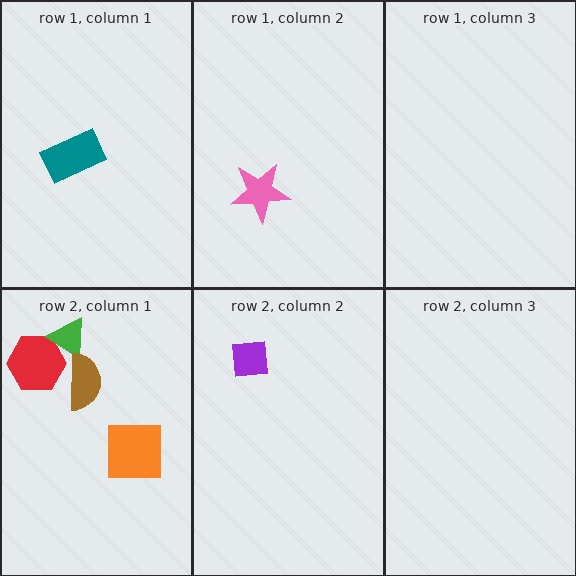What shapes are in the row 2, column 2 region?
The purple square.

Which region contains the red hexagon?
The row 2, column 1 region.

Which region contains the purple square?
The row 2, column 2 region.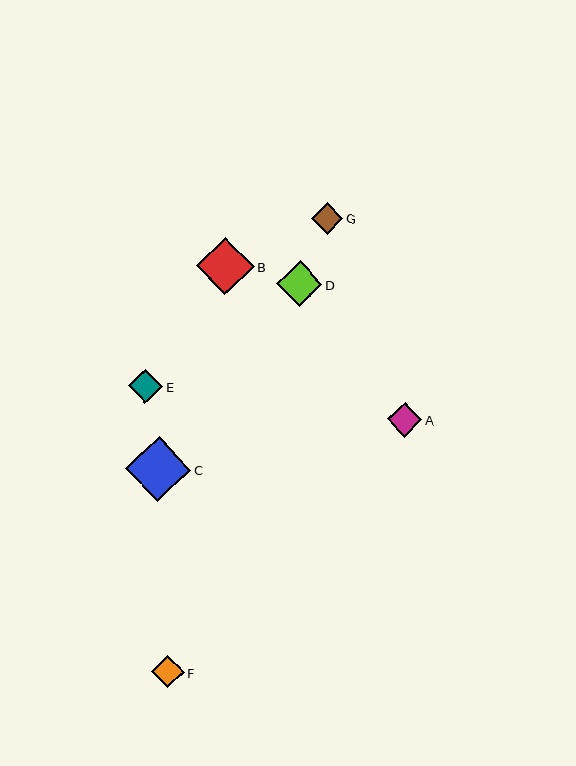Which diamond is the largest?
Diamond C is the largest with a size of approximately 65 pixels.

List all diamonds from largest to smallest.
From largest to smallest: C, B, D, A, E, F, G.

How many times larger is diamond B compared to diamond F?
Diamond B is approximately 1.8 times the size of diamond F.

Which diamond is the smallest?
Diamond G is the smallest with a size of approximately 32 pixels.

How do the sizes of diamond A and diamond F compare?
Diamond A and diamond F are approximately the same size.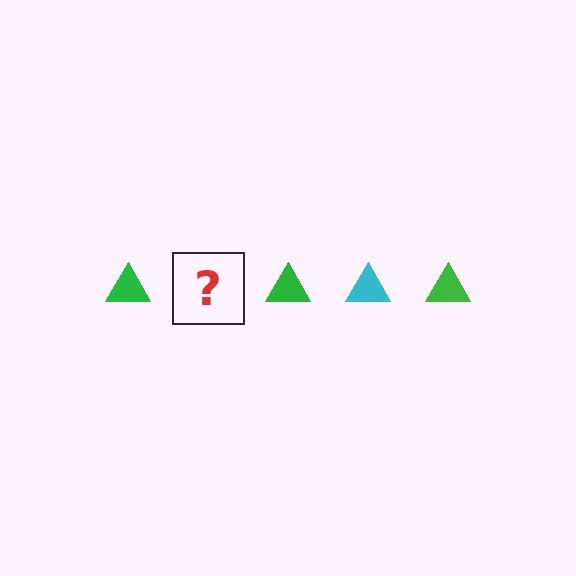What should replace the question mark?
The question mark should be replaced with a cyan triangle.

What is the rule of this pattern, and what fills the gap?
The rule is that the pattern cycles through green, cyan triangles. The gap should be filled with a cyan triangle.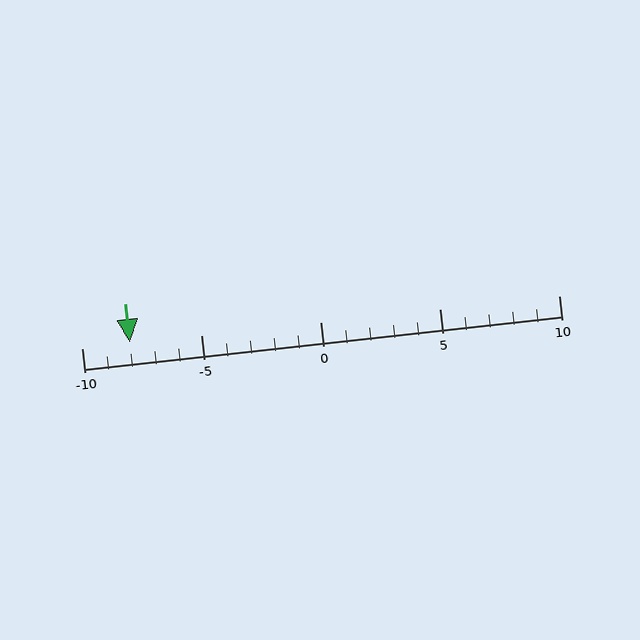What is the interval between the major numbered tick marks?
The major tick marks are spaced 5 units apart.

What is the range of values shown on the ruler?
The ruler shows values from -10 to 10.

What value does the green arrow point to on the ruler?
The green arrow points to approximately -8.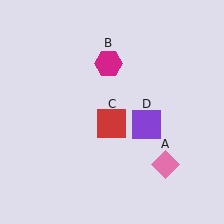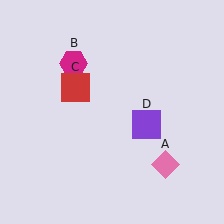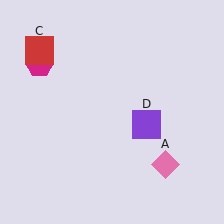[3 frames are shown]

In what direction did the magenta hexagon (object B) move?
The magenta hexagon (object B) moved left.